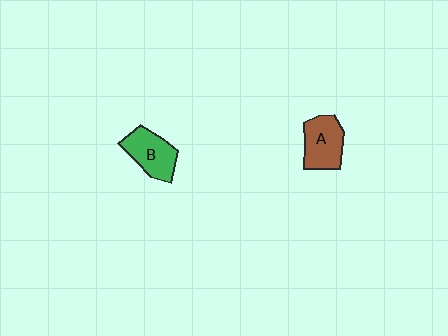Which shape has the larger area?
Shape B (green).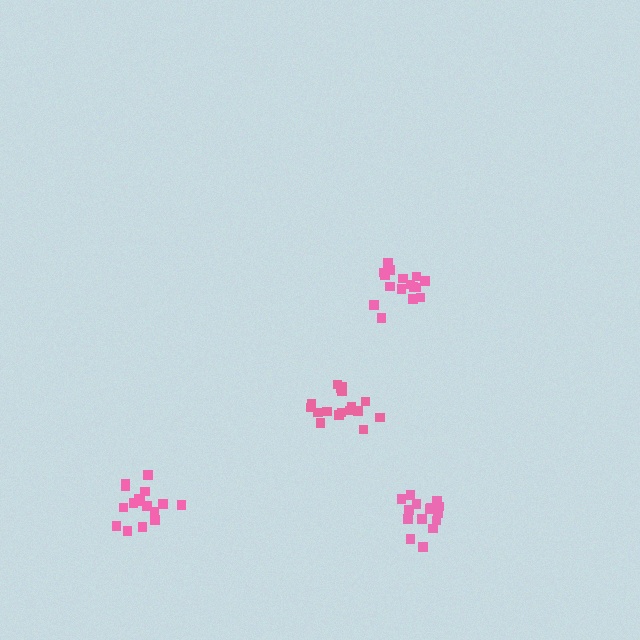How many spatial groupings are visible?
There are 4 spatial groupings.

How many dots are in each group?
Group 1: 16 dots, Group 2: 16 dots, Group 3: 16 dots, Group 4: 17 dots (65 total).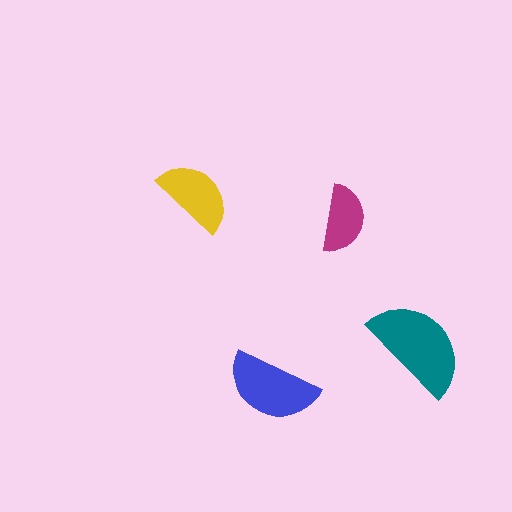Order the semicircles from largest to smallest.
the teal one, the blue one, the yellow one, the magenta one.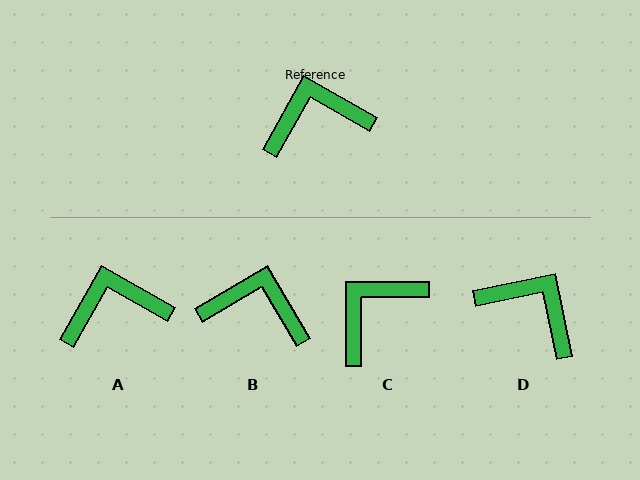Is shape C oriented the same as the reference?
No, it is off by about 30 degrees.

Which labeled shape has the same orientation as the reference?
A.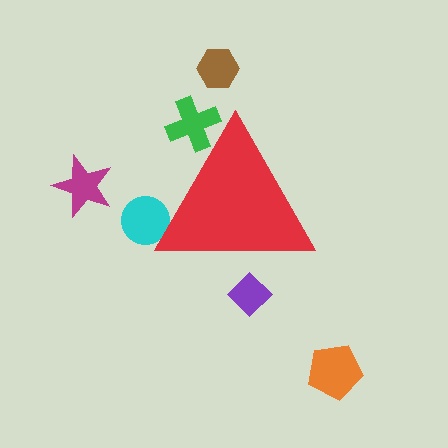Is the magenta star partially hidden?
No, the magenta star is fully visible.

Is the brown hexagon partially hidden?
No, the brown hexagon is fully visible.